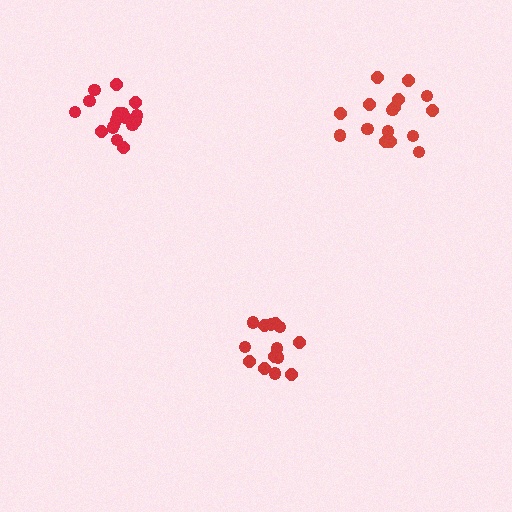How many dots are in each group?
Group 1: 16 dots, Group 2: 18 dots, Group 3: 14 dots (48 total).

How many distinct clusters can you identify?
There are 3 distinct clusters.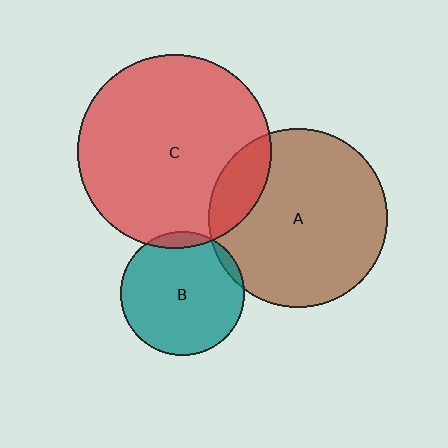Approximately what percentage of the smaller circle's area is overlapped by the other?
Approximately 5%.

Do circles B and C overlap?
Yes.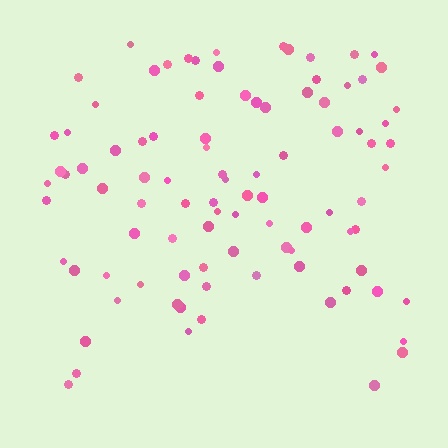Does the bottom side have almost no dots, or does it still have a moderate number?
Still a moderate number, just noticeably fewer than the top.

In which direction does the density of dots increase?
From bottom to top, with the top side densest.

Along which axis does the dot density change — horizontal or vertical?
Vertical.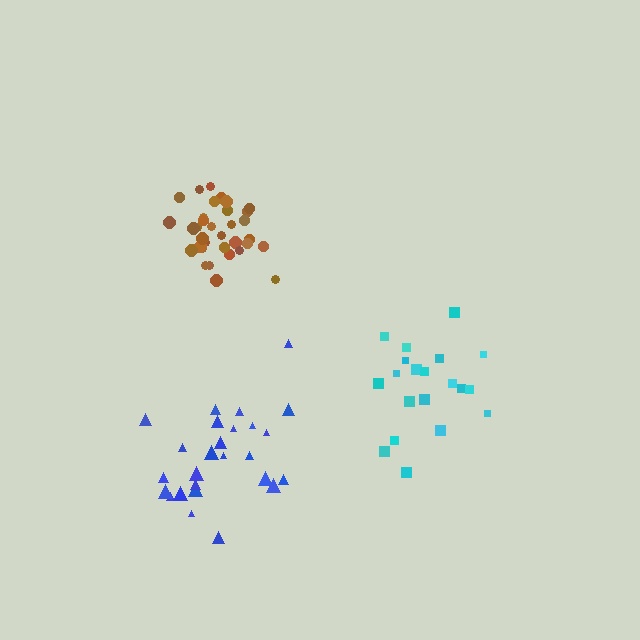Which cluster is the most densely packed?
Brown.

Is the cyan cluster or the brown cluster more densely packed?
Brown.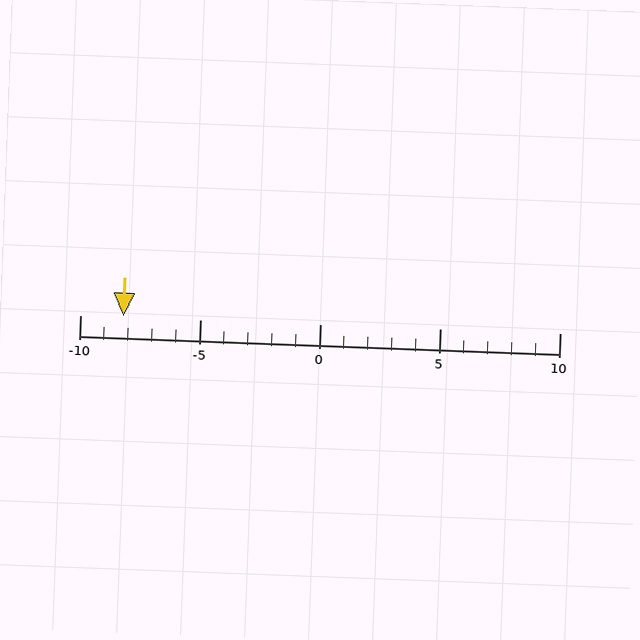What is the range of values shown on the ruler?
The ruler shows values from -10 to 10.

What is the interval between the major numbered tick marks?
The major tick marks are spaced 5 units apart.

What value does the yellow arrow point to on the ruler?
The yellow arrow points to approximately -8.